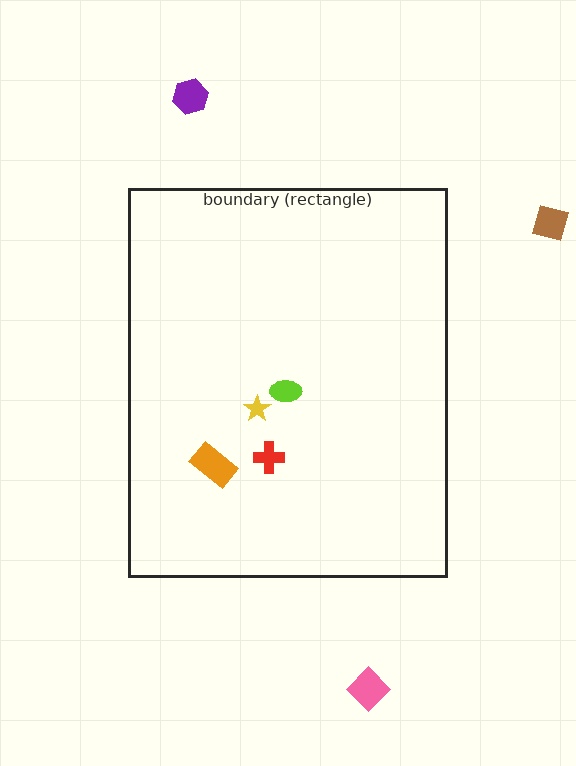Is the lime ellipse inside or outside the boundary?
Inside.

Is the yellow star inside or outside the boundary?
Inside.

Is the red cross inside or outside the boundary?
Inside.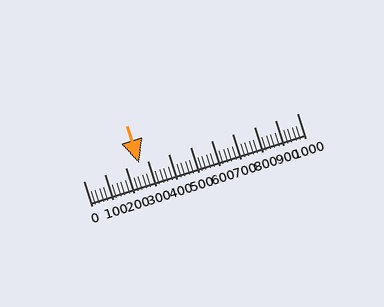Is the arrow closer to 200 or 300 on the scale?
The arrow is closer to 300.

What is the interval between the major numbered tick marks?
The major tick marks are spaced 100 units apart.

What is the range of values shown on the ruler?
The ruler shows values from 0 to 1000.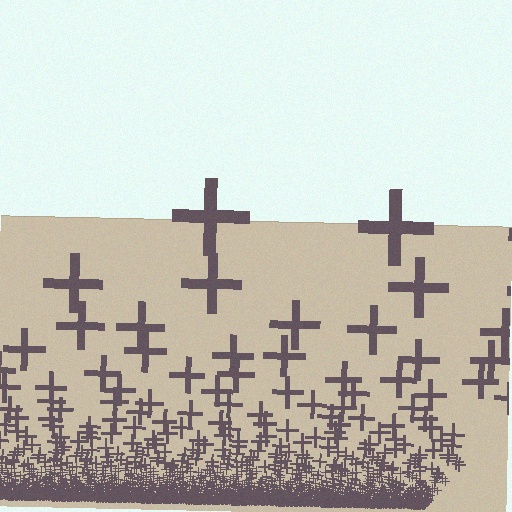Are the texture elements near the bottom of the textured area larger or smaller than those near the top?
Smaller. The gradient is inverted — elements near the bottom are smaller and denser.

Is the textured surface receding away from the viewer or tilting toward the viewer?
The surface appears to tilt toward the viewer. Texture elements get larger and sparser toward the top.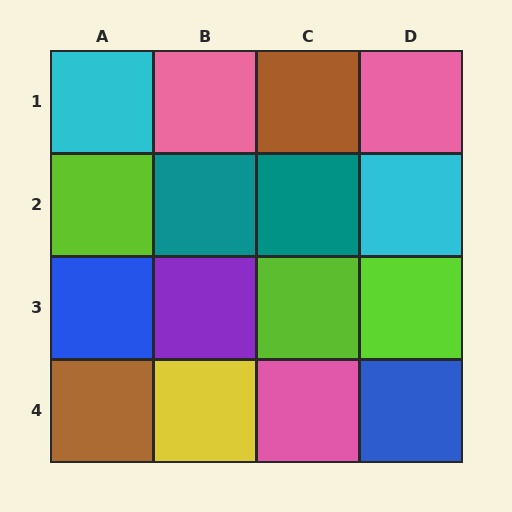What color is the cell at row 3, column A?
Blue.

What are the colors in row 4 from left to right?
Brown, yellow, pink, blue.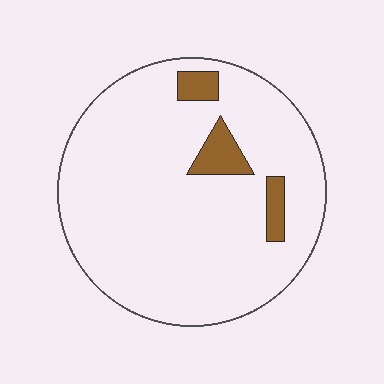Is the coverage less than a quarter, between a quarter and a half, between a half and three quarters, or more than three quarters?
Less than a quarter.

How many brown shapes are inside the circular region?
3.